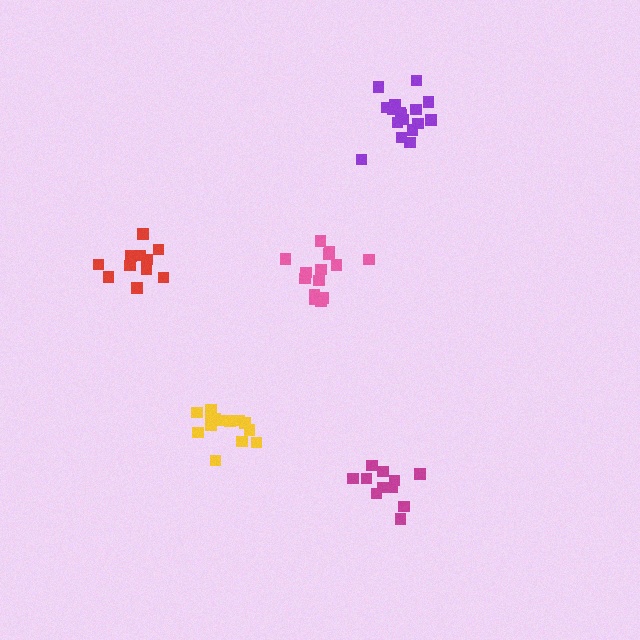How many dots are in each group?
Group 1: 16 dots, Group 2: 15 dots, Group 3: 11 dots, Group 4: 11 dots, Group 5: 17 dots (70 total).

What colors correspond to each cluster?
The clusters are colored: pink, yellow, magenta, red, purple.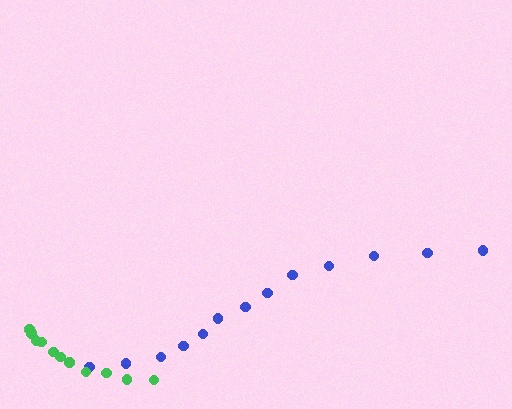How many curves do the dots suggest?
There are 2 distinct paths.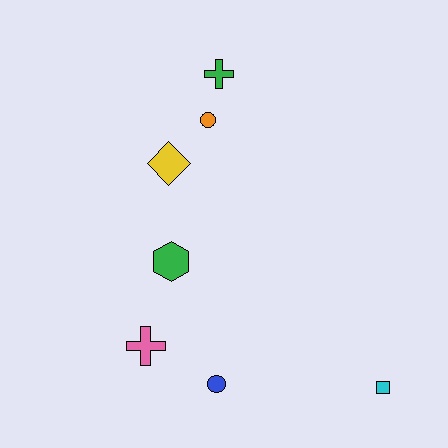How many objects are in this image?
There are 7 objects.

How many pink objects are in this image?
There is 1 pink object.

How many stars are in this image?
There are no stars.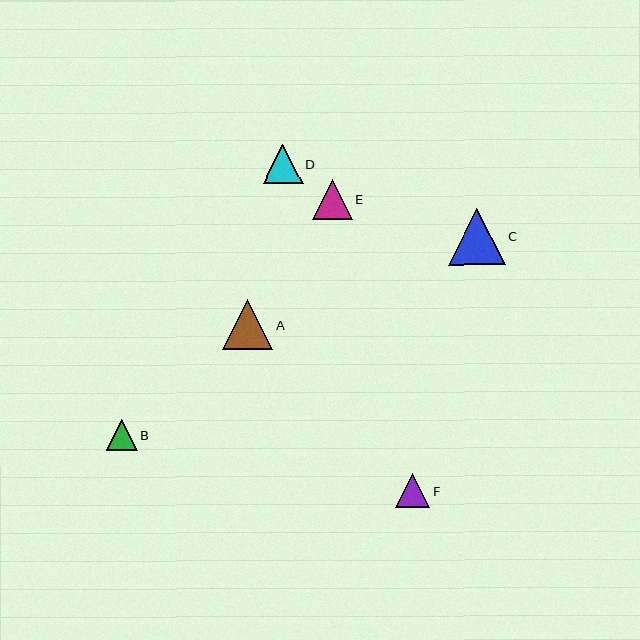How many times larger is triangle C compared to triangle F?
Triangle C is approximately 1.7 times the size of triangle F.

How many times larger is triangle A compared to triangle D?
Triangle A is approximately 1.3 times the size of triangle D.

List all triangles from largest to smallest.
From largest to smallest: C, A, E, D, F, B.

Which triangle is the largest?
Triangle C is the largest with a size of approximately 57 pixels.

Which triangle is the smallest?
Triangle B is the smallest with a size of approximately 31 pixels.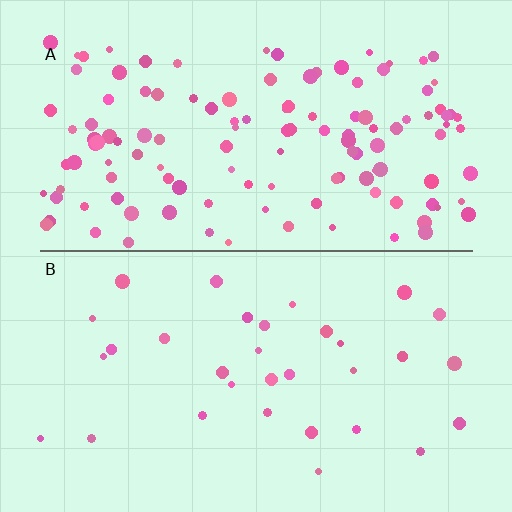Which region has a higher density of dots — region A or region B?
A (the top).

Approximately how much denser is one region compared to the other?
Approximately 4.0× — region A over region B.